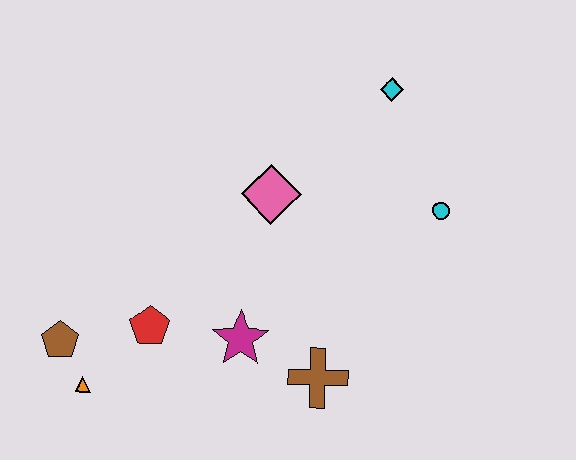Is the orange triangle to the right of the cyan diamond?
No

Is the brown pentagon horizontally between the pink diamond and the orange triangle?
No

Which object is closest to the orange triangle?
The brown pentagon is closest to the orange triangle.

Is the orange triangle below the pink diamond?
Yes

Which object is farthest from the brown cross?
The cyan diamond is farthest from the brown cross.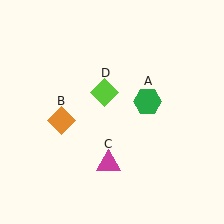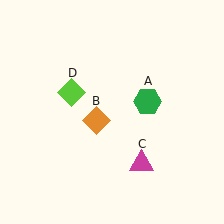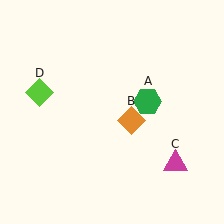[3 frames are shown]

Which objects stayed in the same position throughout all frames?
Green hexagon (object A) remained stationary.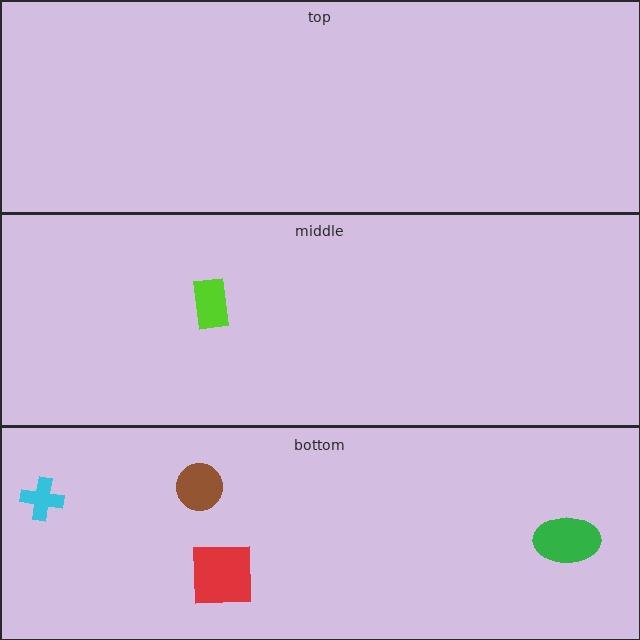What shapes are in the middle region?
The lime rectangle.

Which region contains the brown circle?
The bottom region.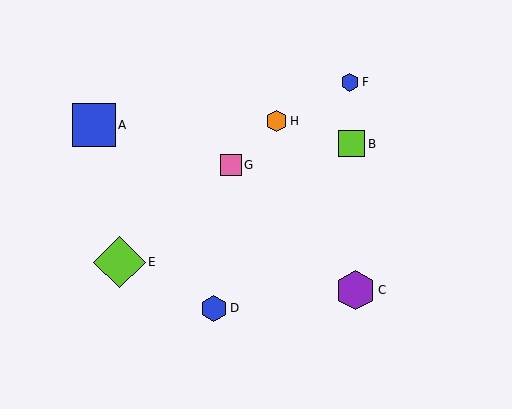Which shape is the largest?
The lime diamond (labeled E) is the largest.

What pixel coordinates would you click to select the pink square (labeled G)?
Click at (231, 165) to select the pink square G.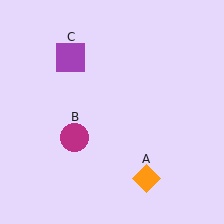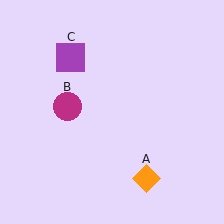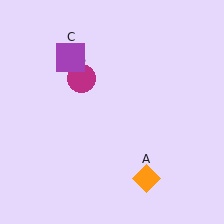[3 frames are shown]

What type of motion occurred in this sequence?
The magenta circle (object B) rotated clockwise around the center of the scene.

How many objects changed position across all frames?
1 object changed position: magenta circle (object B).